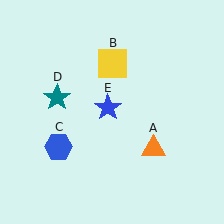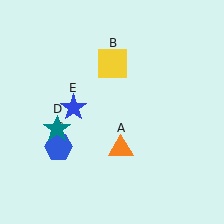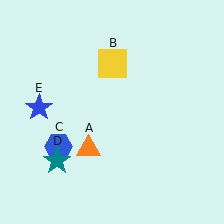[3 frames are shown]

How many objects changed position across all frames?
3 objects changed position: orange triangle (object A), teal star (object D), blue star (object E).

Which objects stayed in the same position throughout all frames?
Yellow square (object B) and blue hexagon (object C) remained stationary.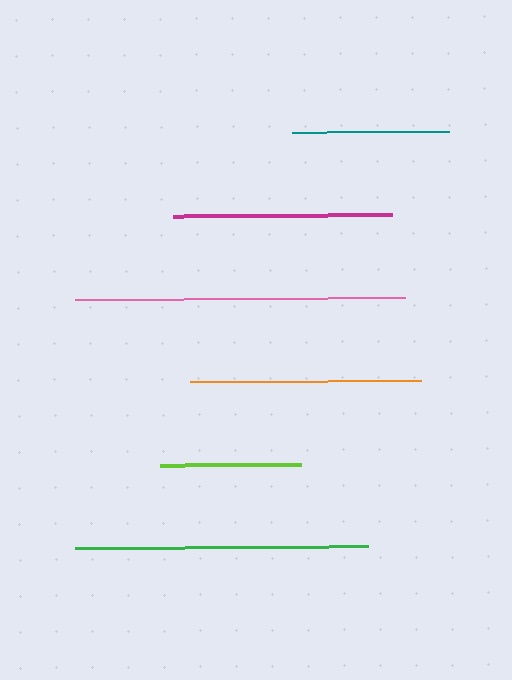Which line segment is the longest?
The pink line is the longest at approximately 330 pixels.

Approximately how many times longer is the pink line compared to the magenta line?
The pink line is approximately 1.5 times the length of the magenta line.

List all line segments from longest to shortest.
From longest to shortest: pink, green, orange, magenta, teal, lime.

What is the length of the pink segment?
The pink segment is approximately 330 pixels long.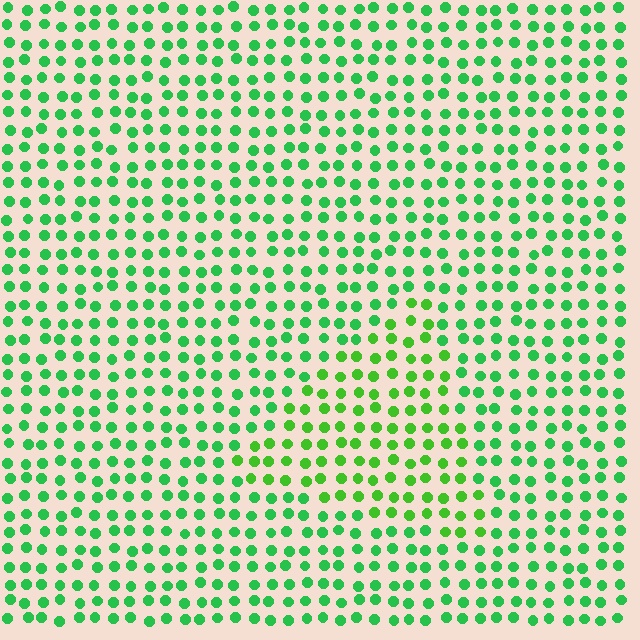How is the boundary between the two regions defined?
The boundary is defined purely by a slight shift in hue (about 24 degrees). Spacing, size, and orientation are identical on both sides.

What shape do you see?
I see a triangle.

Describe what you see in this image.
The image is filled with small green elements in a uniform arrangement. A triangle-shaped region is visible where the elements are tinted to a slightly different hue, forming a subtle color boundary.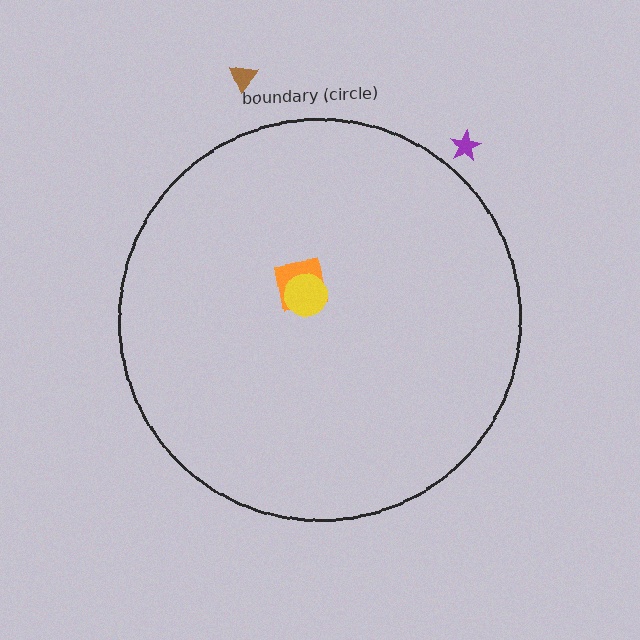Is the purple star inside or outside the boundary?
Outside.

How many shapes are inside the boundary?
2 inside, 2 outside.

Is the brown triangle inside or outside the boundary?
Outside.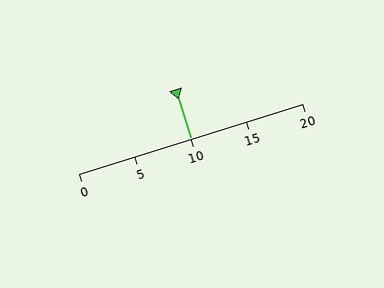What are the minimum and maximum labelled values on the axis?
The axis runs from 0 to 20.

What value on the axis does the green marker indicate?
The marker indicates approximately 10.